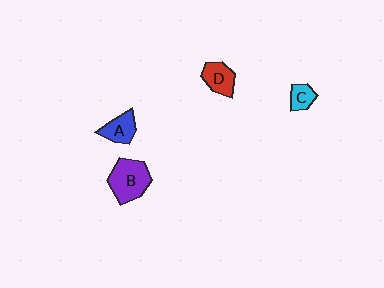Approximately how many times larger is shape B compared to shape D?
Approximately 1.6 times.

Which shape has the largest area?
Shape B (purple).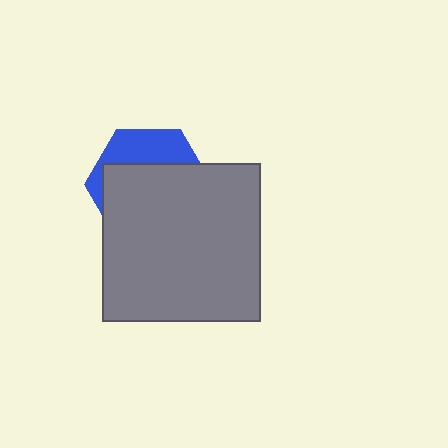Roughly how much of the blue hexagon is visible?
A small part of it is visible (roughly 32%).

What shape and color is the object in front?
The object in front is a gray square.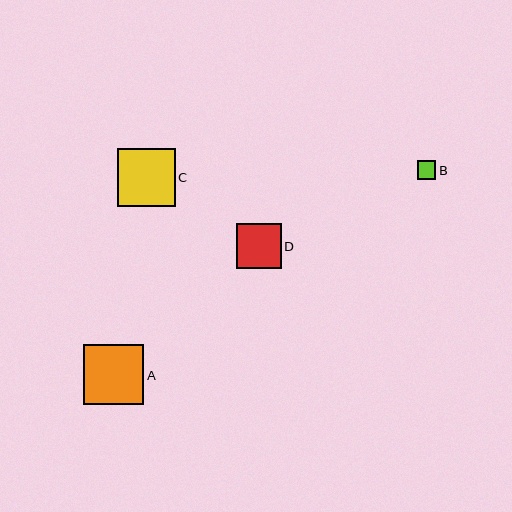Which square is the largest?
Square A is the largest with a size of approximately 60 pixels.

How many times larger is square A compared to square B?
Square A is approximately 3.2 times the size of square B.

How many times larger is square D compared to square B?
Square D is approximately 2.4 times the size of square B.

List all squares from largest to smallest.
From largest to smallest: A, C, D, B.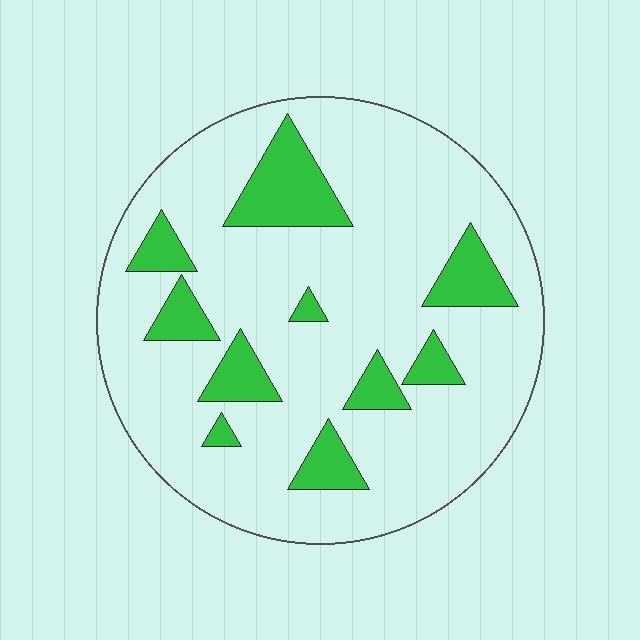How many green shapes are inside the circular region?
10.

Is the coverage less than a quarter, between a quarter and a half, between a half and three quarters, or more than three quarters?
Less than a quarter.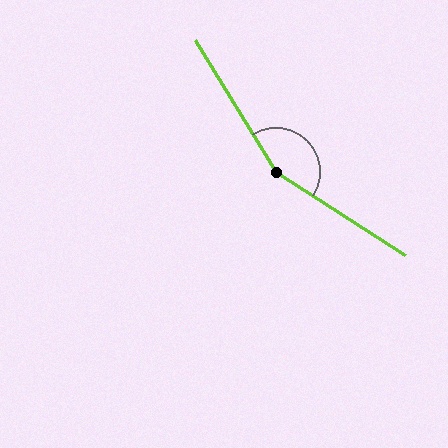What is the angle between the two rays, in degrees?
Approximately 154 degrees.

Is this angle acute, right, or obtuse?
It is obtuse.